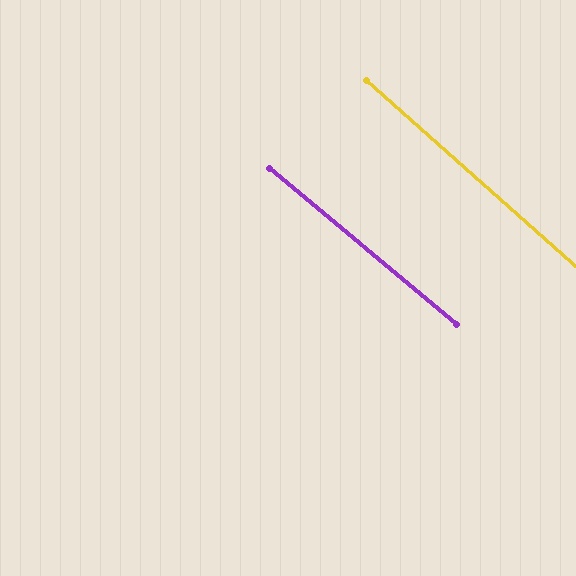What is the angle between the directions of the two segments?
Approximately 2 degrees.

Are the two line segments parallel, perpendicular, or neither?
Parallel — their directions differ by only 1.6°.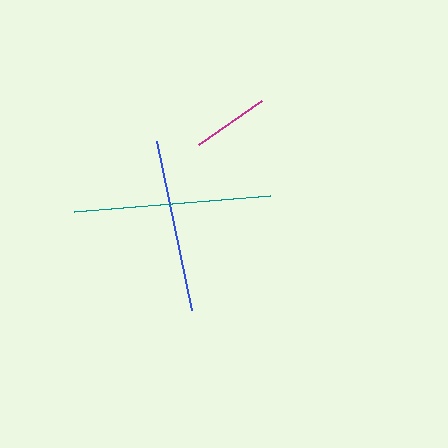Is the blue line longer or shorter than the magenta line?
The blue line is longer than the magenta line.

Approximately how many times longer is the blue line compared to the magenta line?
The blue line is approximately 2.2 times the length of the magenta line.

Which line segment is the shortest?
The magenta line is the shortest at approximately 77 pixels.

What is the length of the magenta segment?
The magenta segment is approximately 77 pixels long.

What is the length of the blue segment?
The blue segment is approximately 173 pixels long.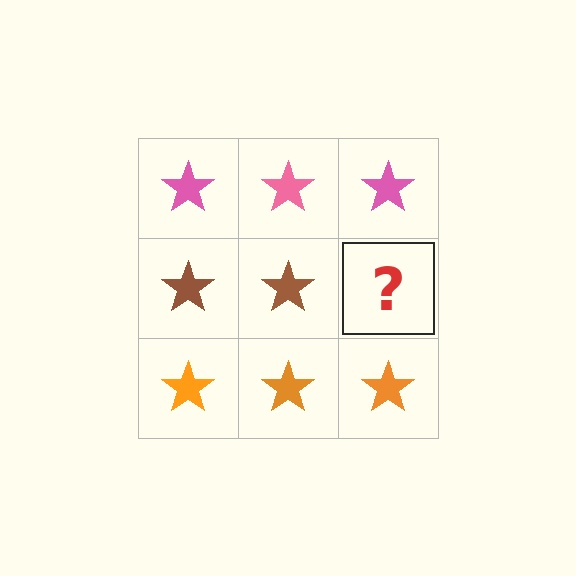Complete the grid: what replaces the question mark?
The question mark should be replaced with a brown star.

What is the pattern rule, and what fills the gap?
The rule is that each row has a consistent color. The gap should be filled with a brown star.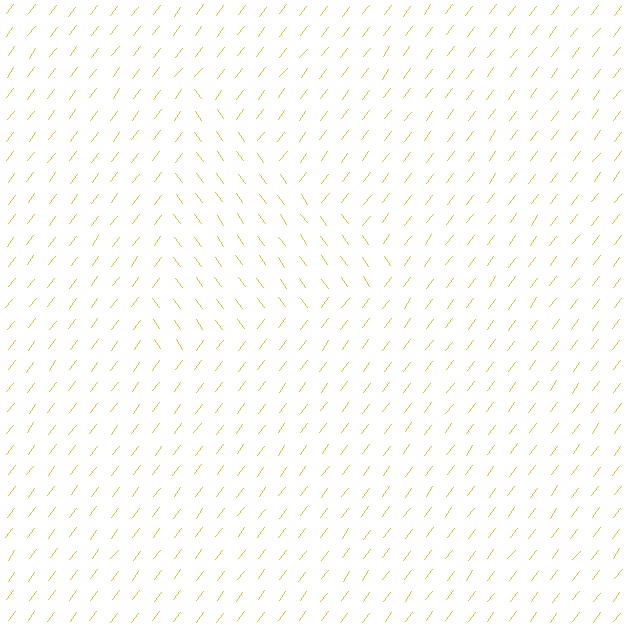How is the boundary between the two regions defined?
The boundary is defined purely by a change in line orientation (approximately 73 degrees difference). All lines are the same color and thickness.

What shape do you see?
I see a triangle.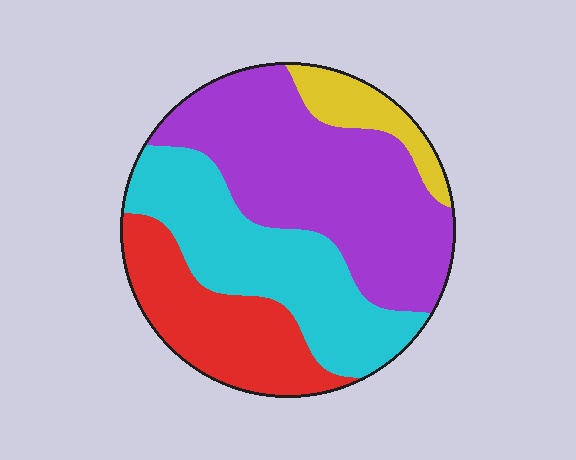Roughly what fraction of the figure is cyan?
Cyan takes up about one third (1/3) of the figure.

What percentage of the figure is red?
Red takes up about one fifth (1/5) of the figure.